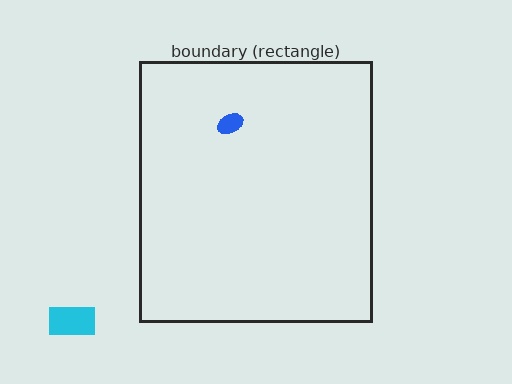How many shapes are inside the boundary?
1 inside, 1 outside.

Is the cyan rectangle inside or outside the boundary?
Outside.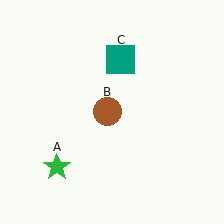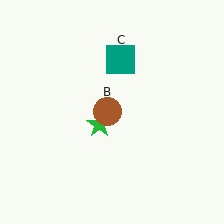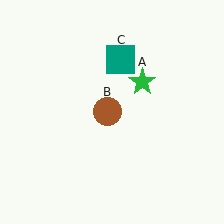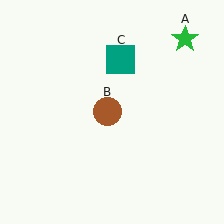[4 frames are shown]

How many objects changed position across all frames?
1 object changed position: green star (object A).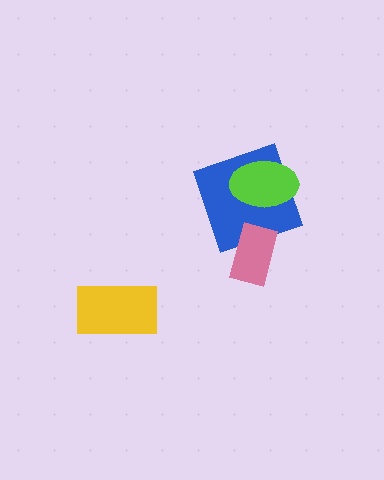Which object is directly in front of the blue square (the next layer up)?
The lime ellipse is directly in front of the blue square.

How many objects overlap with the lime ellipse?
1 object overlaps with the lime ellipse.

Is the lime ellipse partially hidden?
No, no other shape covers it.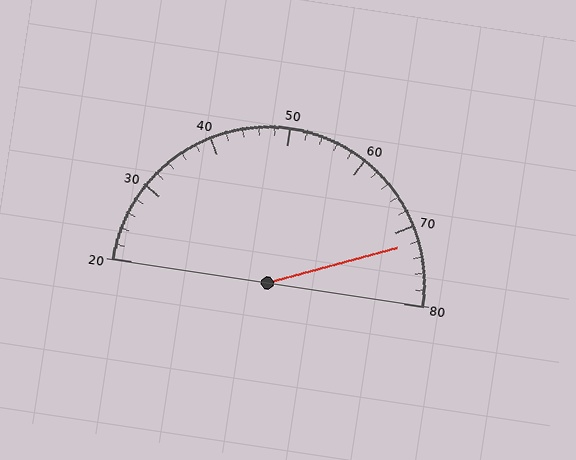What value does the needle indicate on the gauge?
The needle indicates approximately 72.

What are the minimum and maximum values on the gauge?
The gauge ranges from 20 to 80.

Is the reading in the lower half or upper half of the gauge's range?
The reading is in the upper half of the range (20 to 80).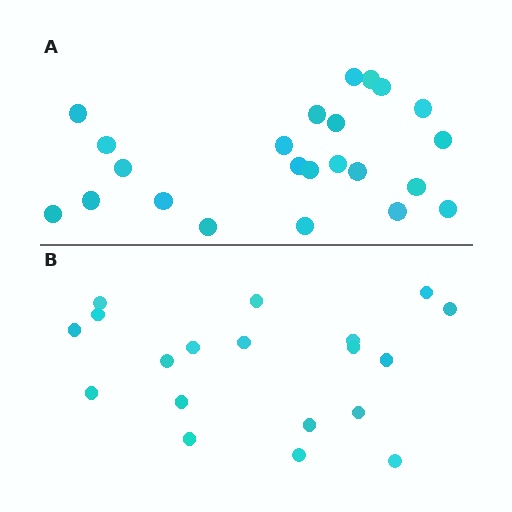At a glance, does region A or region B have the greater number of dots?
Region A (the top region) has more dots.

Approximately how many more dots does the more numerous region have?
Region A has about 4 more dots than region B.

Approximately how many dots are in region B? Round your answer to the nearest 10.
About 20 dots. (The exact count is 19, which rounds to 20.)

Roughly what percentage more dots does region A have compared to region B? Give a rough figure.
About 20% more.